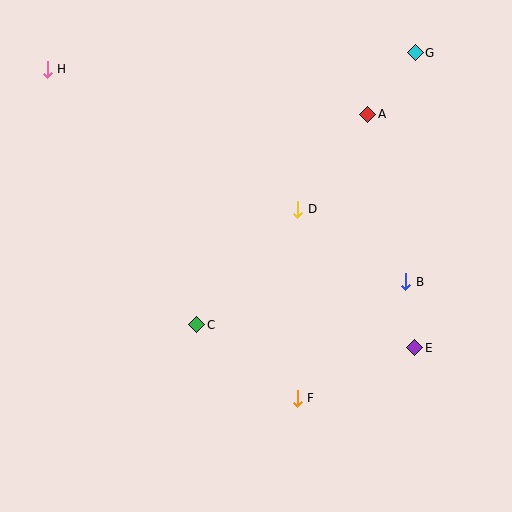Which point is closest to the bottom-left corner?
Point C is closest to the bottom-left corner.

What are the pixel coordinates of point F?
Point F is at (297, 398).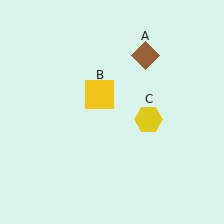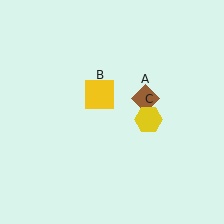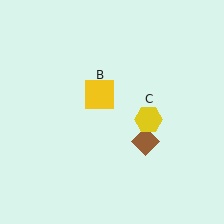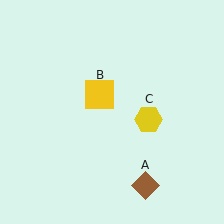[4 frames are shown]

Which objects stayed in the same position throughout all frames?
Yellow square (object B) and yellow hexagon (object C) remained stationary.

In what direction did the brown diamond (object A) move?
The brown diamond (object A) moved down.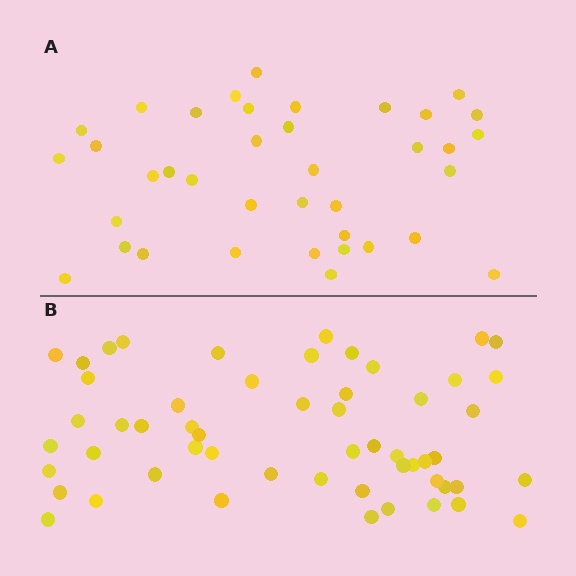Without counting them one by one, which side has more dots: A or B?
Region B (the bottom region) has more dots.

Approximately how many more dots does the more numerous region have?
Region B has approximately 15 more dots than region A.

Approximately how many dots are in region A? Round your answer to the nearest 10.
About 40 dots. (The exact count is 38, which rounds to 40.)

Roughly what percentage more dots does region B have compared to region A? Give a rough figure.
About 45% more.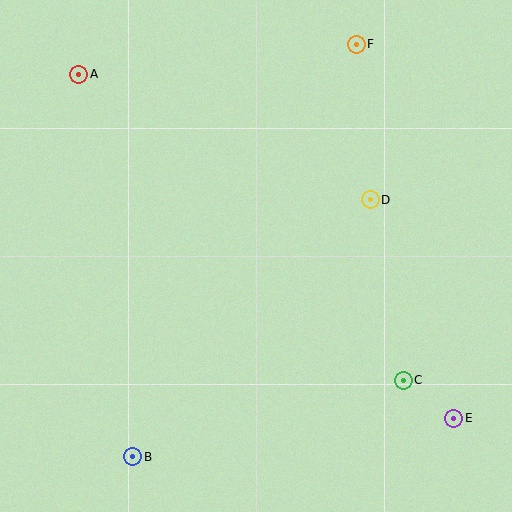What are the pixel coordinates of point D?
Point D is at (370, 200).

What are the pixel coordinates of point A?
Point A is at (79, 74).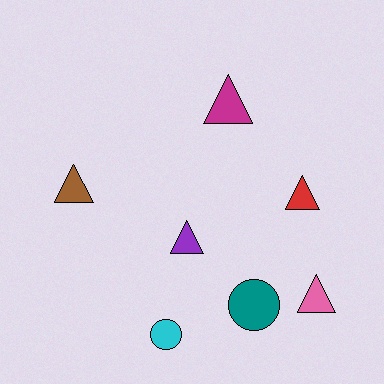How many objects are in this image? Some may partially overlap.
There are 7 objects.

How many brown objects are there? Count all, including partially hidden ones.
There is 1 brown object.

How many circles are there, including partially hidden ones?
There are 2 circles.